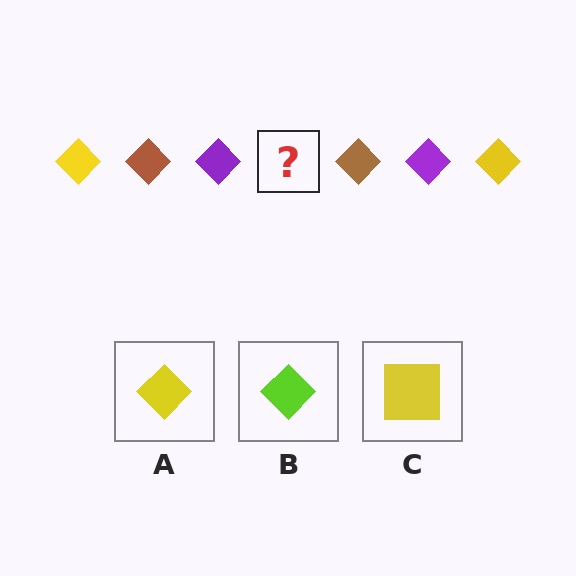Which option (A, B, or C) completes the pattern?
A.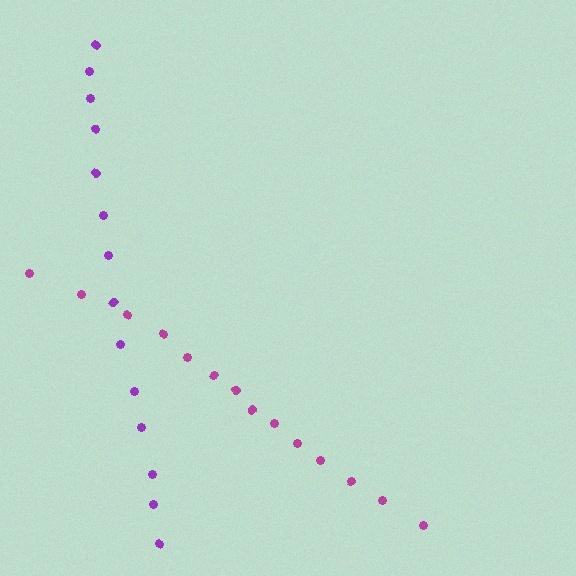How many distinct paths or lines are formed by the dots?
There are 2 distinct paths.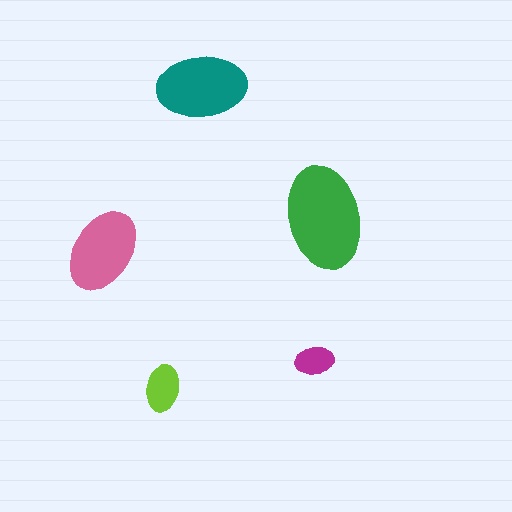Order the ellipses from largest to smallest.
the green one, the teal one, the pink one, the lime one, the magenta one.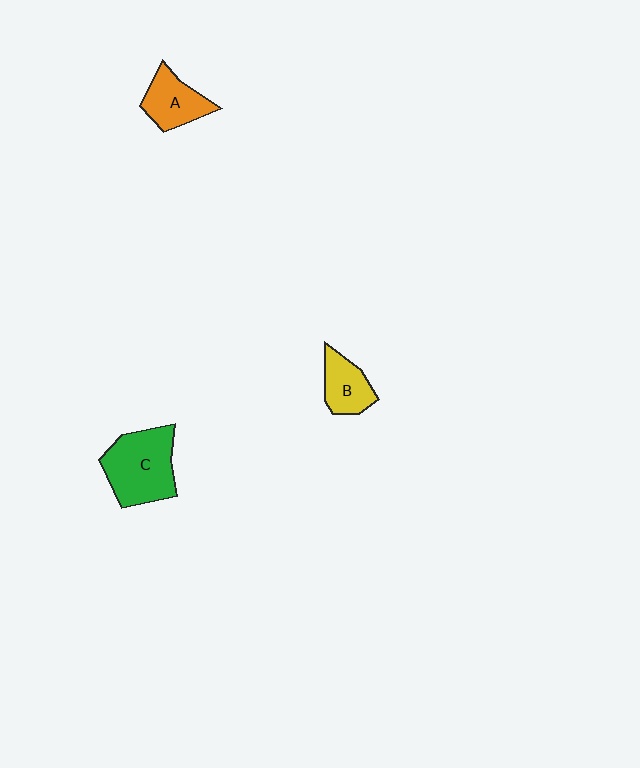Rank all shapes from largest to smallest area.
From largest to smallest: C (green), A (orange), B (yellow).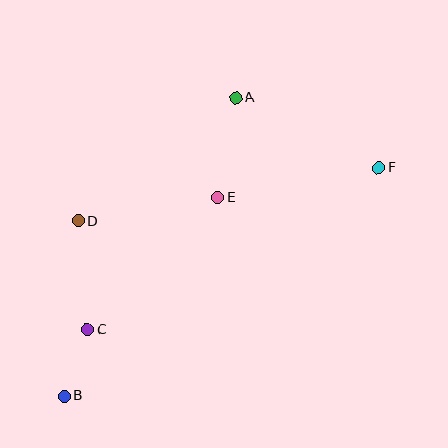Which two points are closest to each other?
Points B and C are closest to each other.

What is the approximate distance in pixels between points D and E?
The distance between D and E is approximately 142 pixels.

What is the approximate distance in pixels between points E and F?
The distance between E and F is approximately 163 pixels.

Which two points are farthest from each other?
Points B and F are farthest from each other.